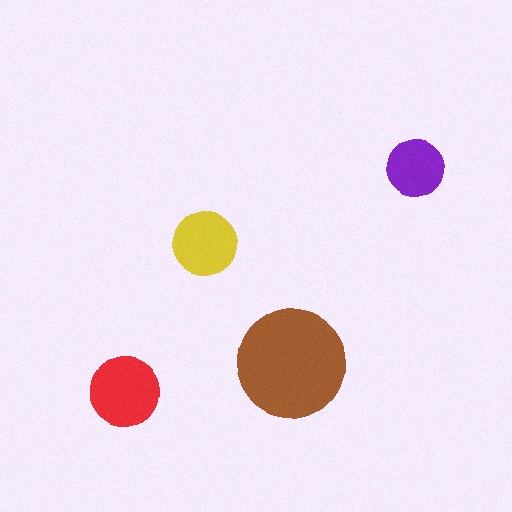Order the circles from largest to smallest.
the brown one, the red one, the yellow one, the purple one.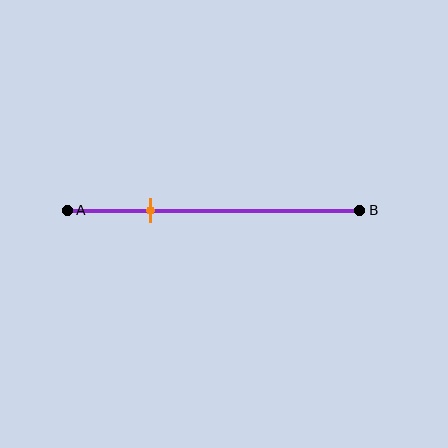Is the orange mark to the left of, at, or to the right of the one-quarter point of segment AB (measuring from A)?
The orange mark is to the right of the one-quarter point of segment AB.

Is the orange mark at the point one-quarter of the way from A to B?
No, the mark is at about 30% from A, not at the 25% one-quarter point.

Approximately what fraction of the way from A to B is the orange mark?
The orange mark is approximately 30% of the way from A to B.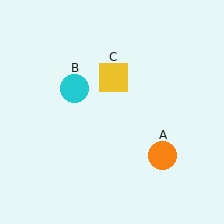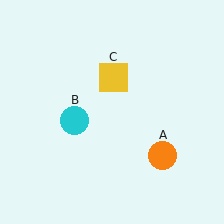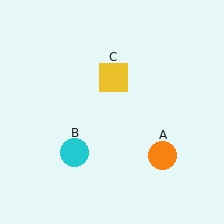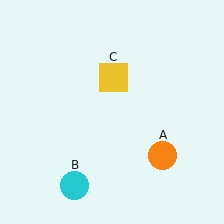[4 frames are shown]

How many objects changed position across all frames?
1 object changed position: cyan circle (object B).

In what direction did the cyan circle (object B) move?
The cyan circle (object B) moved down.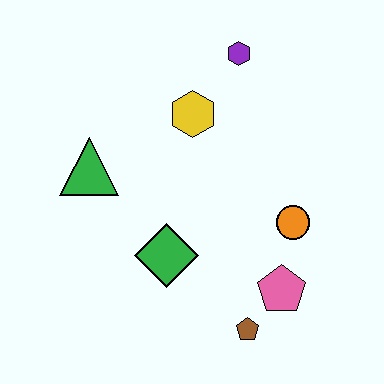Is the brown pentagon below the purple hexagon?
Yes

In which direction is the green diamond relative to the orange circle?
The green diamond is to the left of the orange circle.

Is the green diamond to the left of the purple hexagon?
Yes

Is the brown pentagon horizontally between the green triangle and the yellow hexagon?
No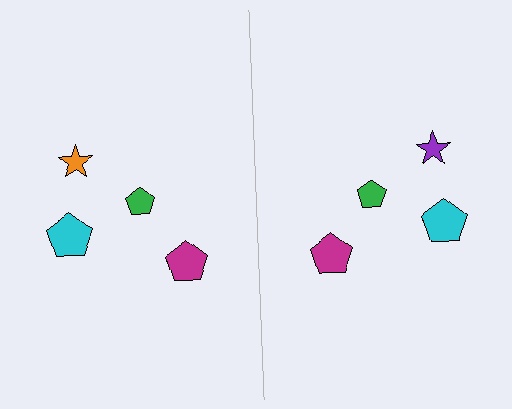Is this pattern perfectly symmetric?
No, the pattern is not perfectly symmetric. The purple star on the right side breaks the symmetry — its mirror counterpart is orange.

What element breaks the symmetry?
The purple star on the right side breaks the symmetry — its mirror counterpart is orange.